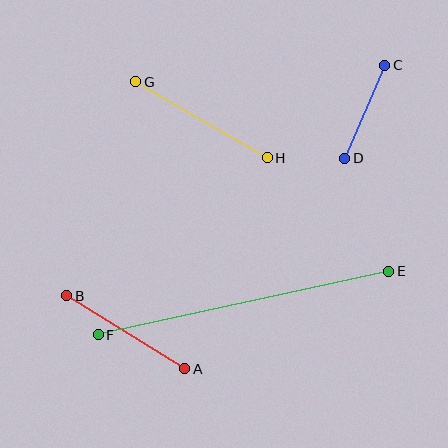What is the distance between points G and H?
The distance is approximately 152 pixels.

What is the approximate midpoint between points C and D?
The midpoint is at approximately (365, 112) pixels.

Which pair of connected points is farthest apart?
Points E and F are farthest apart.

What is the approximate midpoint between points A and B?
The midpoint is at approximately (126, 332) pixels.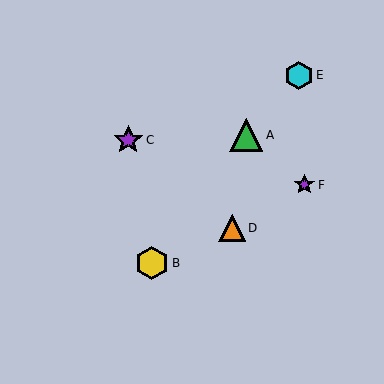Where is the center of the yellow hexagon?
The center of the yellow hexagon is at (152, 263).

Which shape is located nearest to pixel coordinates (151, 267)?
The yellow hexagon (labeled B) at (152, 263) is nearest to that location.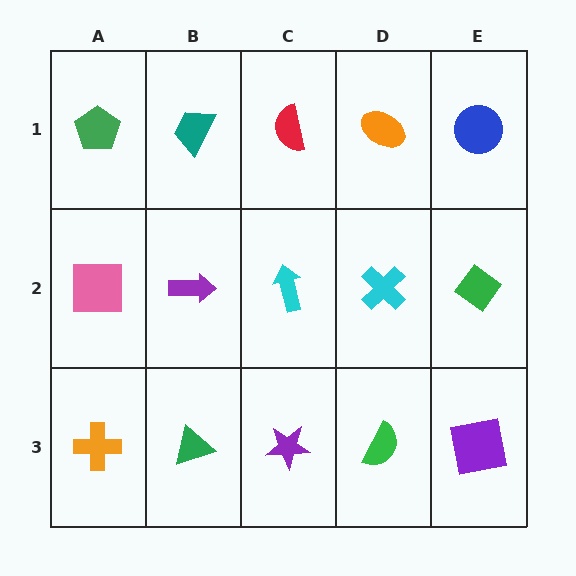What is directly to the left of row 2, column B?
A pink square.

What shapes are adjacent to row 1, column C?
A cyan arrow (row 2, column C), a teal trapezoid (row 1, column B), an orange ellipse (row 1, column D).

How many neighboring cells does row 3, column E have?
2.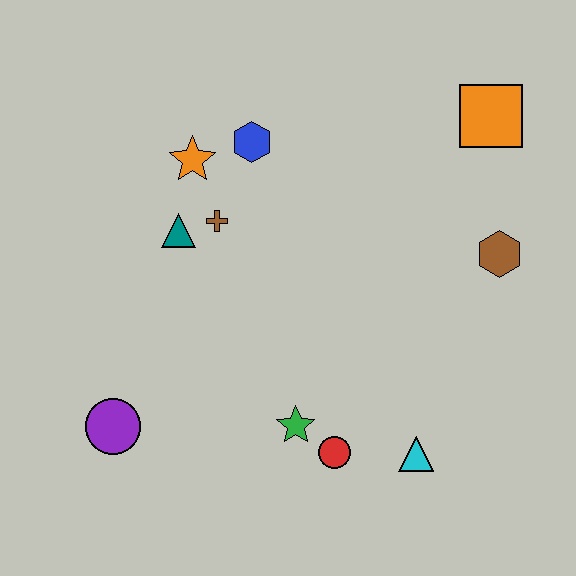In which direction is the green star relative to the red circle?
The green star is to the left of the red circle.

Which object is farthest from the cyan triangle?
The orange star is farthest from the cyan triangle.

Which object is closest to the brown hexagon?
The orange square is closest to the brown hexagon.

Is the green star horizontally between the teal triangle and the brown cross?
No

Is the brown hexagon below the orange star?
Yes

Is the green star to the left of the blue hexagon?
No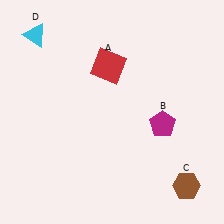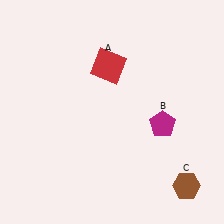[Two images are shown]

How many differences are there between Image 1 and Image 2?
There is 1 difference between the two images.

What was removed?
The cyan triangle (D) was removed in Image 2.